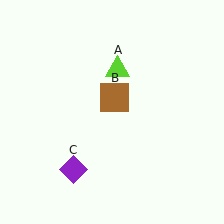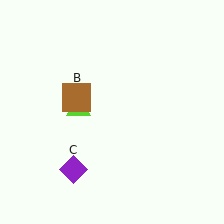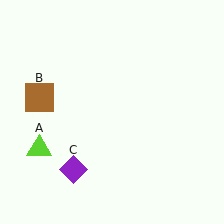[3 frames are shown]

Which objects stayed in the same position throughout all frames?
Purple diamond (object C) remained stationary.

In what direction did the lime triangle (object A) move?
The lime triangle (object A) moved down and to the left.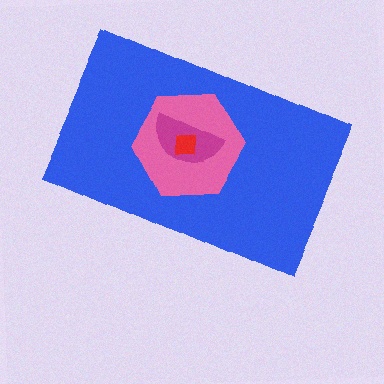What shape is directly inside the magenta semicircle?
The red square.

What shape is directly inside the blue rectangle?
The pink hexagon.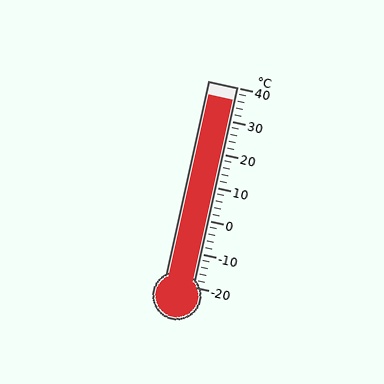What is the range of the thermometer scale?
The thermometer scale ranges from -20°C to 40°C.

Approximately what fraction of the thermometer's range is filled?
The thermometer is filled to approximately 95% of its range.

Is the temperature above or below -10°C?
The temperature is above -10°C.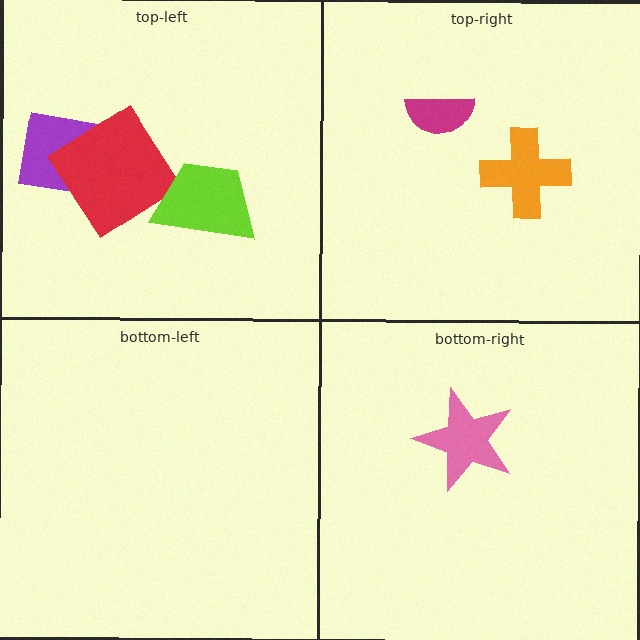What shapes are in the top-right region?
The magenta semicircle, the orange cross.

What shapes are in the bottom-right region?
The pink star.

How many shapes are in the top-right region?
2.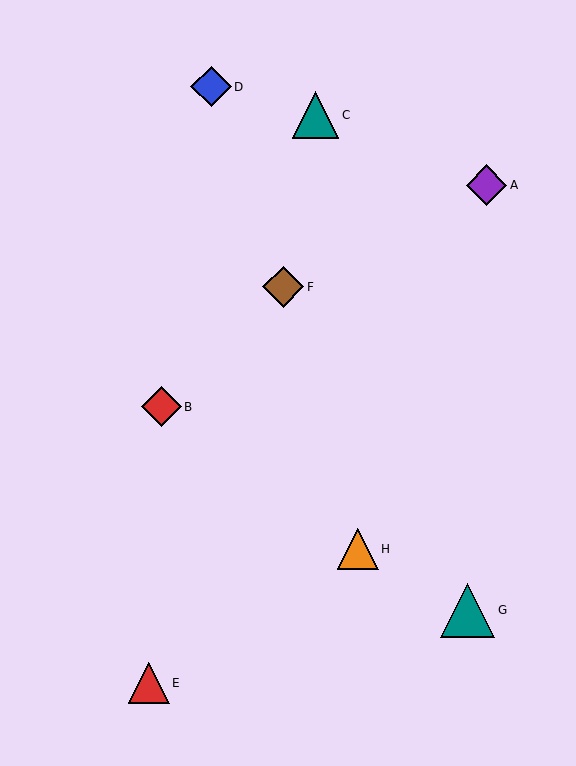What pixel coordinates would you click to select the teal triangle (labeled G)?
Click at (468, 610) to select the teal triangle G.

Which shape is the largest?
The teal triangle (labeled G) is the largest.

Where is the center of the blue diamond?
The center of the blue diamond is at (211, 87).